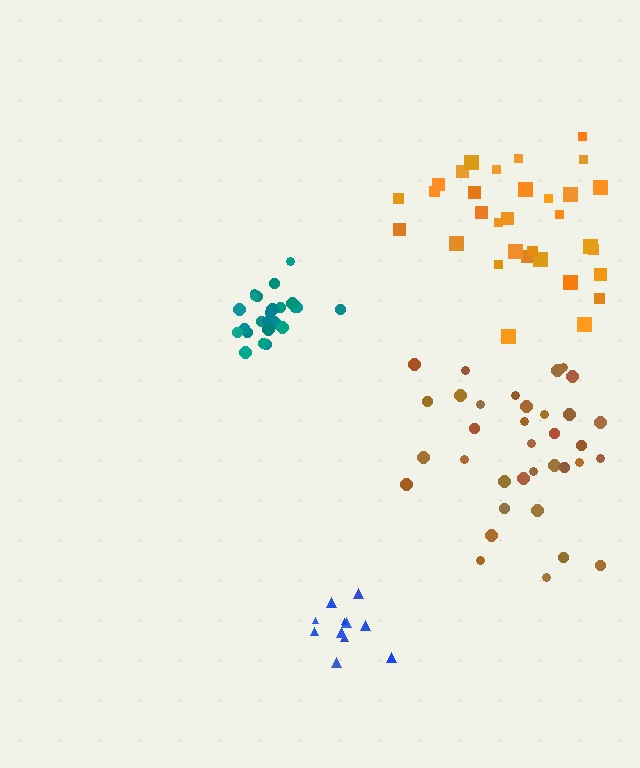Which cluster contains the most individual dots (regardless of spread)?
Brown (35).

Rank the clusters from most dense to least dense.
teal, blue, brown, orange.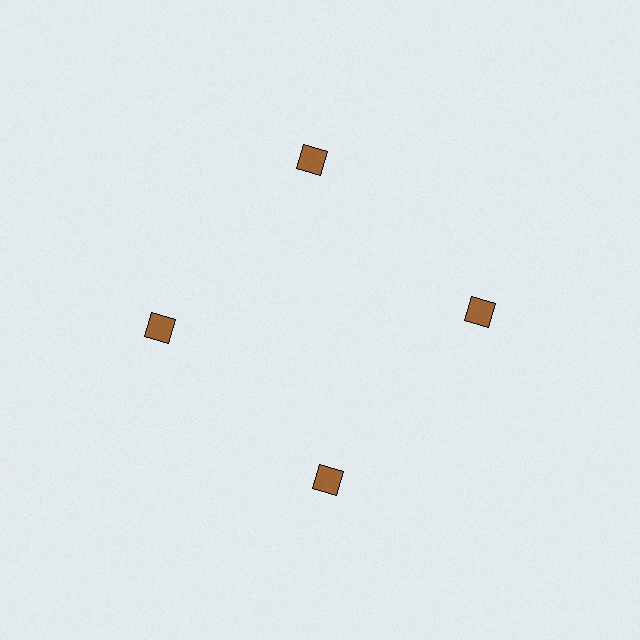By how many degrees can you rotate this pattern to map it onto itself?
The pattern maps onto itself every 90 degrees of rotation.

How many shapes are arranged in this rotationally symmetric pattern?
There are 4 shapes, arranged in 4 groups of 1.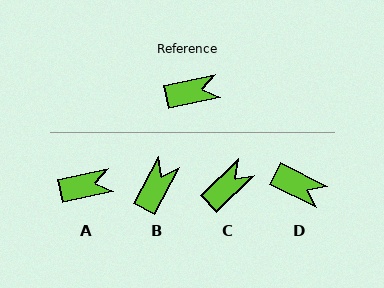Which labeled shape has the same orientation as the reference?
A.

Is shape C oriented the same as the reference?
No, it is off by about 32 degrees.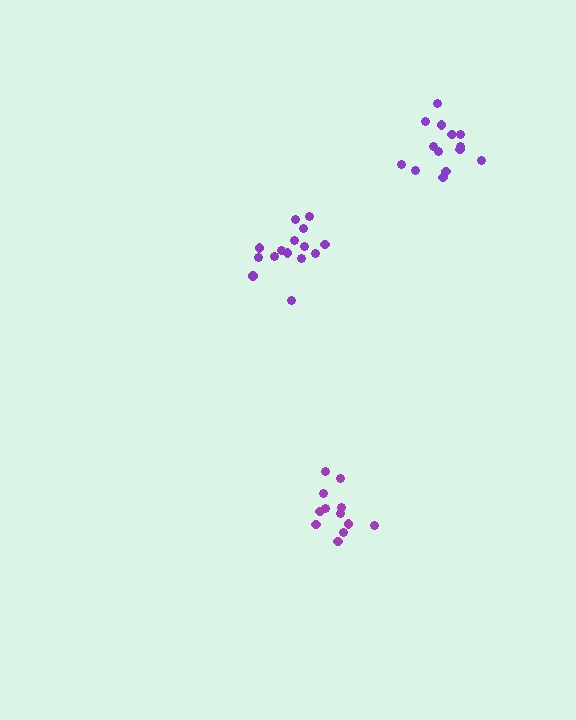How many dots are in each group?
Group 1: 12 dots, Group 2: 15 dots, Group 3: 14 dots (41 total).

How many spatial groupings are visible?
There are 3 spatial groupings.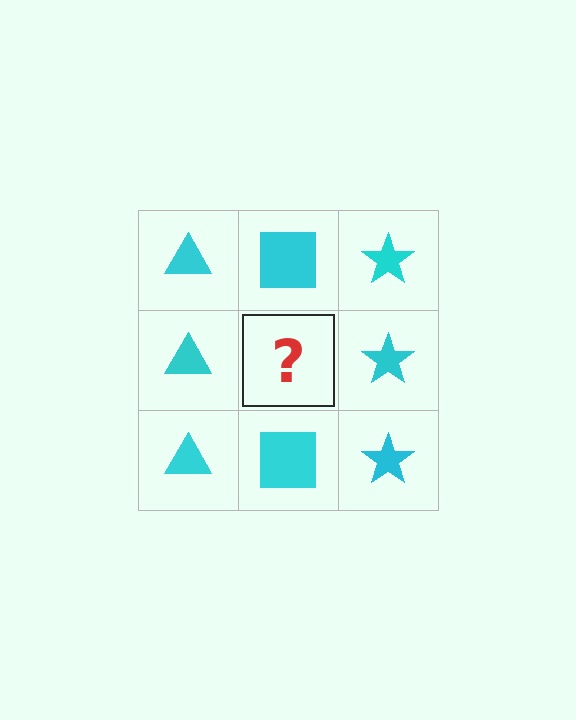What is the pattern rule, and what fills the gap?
The rule is that each column has a consistent shape. The gap should be filled with a cyan square.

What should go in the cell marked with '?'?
The missing cell should contain a cyan square.